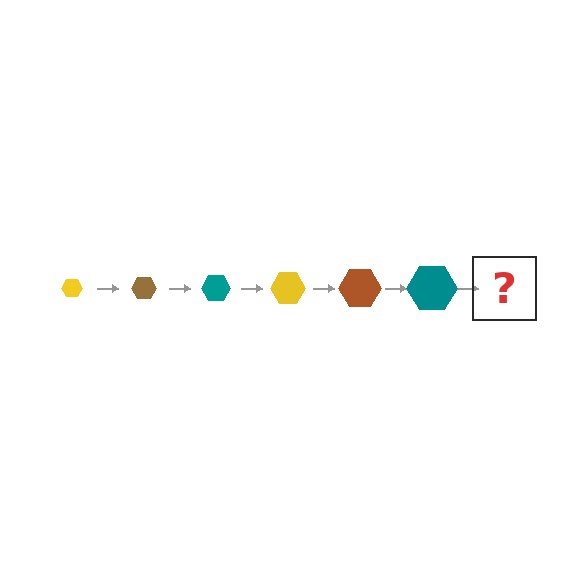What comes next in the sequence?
The next element should be a yellow hexagon, larger than the previous one.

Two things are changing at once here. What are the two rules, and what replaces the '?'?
The two rules are that the hexagon grows larger each step and the color cycles through yellow, brown, and teal. The '?' should be a yellow hexagon, larger than the previous one.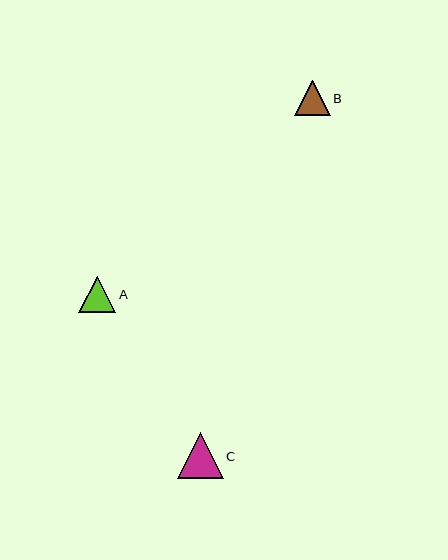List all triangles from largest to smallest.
From largest to smallest: C, A, B.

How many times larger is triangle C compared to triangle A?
Triangle C is approximately 1.2 times the size of triangle A.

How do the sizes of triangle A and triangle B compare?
Triangle A and triangle B are approximately the same size.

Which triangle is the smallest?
Triangle B is the smallest with a size of approximately 35 pixels.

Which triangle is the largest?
Triangle C is the largest with a size of approximately 46 pixels.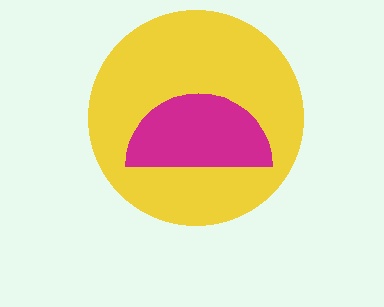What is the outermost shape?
The yellow circle.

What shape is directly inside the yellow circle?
The magenta semicircle.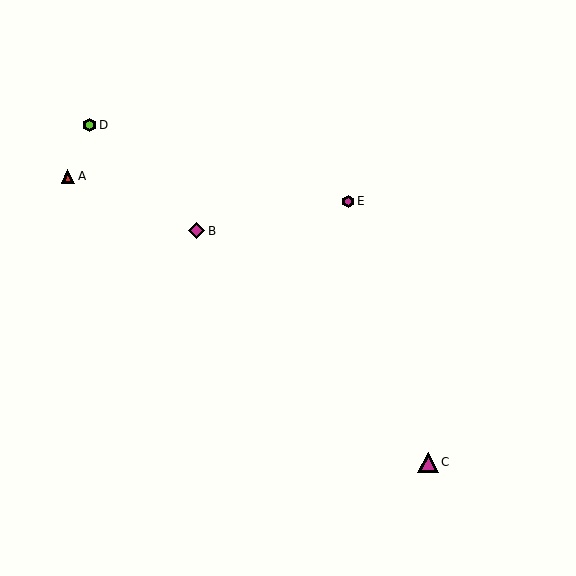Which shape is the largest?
The magenta triangle (labeled C) is the largest.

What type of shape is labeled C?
Shape C is a magenta triangle.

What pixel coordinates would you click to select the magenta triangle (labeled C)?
Click at (428, 462) to select the magenta triangle C.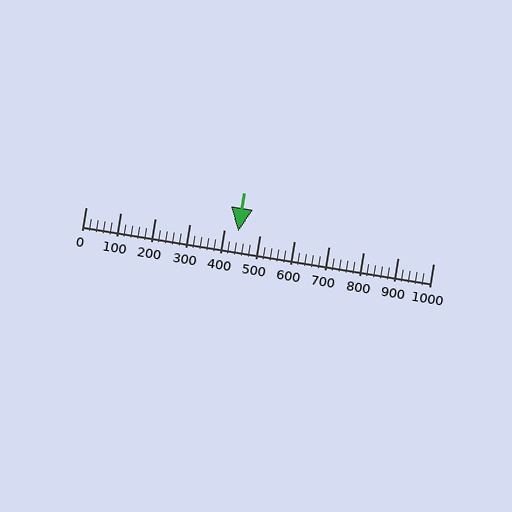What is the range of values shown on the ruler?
The ruler shows values from 0 to 1000.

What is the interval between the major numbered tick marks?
The major tick marks are spaced 100 units apart.